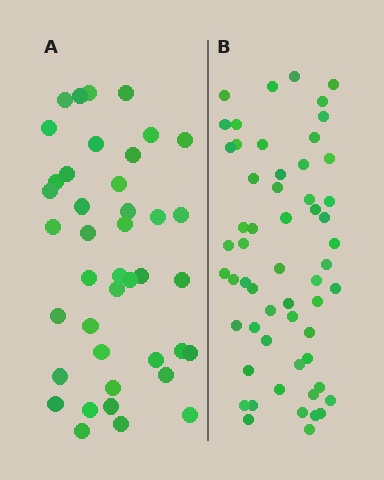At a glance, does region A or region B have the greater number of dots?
Region B (the right region) has more dots.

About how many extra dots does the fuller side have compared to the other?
Region B has approximately 15 more dots than region A.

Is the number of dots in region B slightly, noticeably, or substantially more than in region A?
Region B has noticeably more, but not dramatically so. The ratio is roughly 1.4 to 1.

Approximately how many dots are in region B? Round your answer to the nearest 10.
About 60 dots. (The exact count is 57, which rounds to 60.)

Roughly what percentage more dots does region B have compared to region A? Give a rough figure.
About 40% more.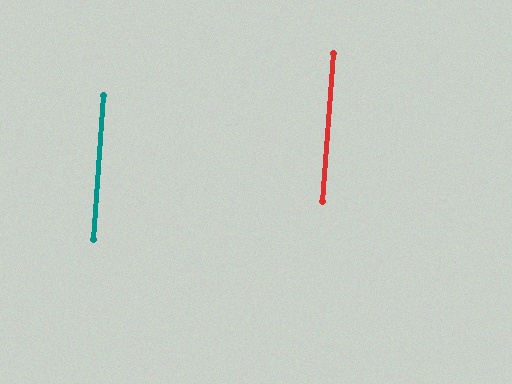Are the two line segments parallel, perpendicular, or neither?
Parallel — their directions differ by only 0.3°.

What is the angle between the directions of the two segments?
Approximately 0 degrees.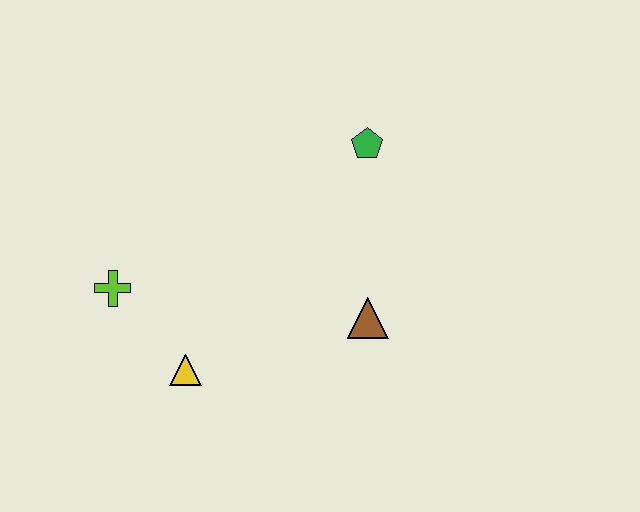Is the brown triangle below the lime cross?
Yes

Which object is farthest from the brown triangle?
The lime cross is farthest from the brown triangle.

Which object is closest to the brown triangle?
The green pentagon is closest to the brown triangle.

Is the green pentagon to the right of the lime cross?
Yes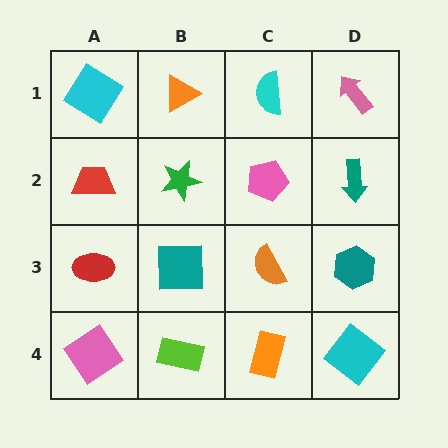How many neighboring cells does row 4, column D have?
2.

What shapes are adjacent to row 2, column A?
A cyan diamond (row 1, column A), a red ellipse (row 3, column A), a green star (row 2, column B).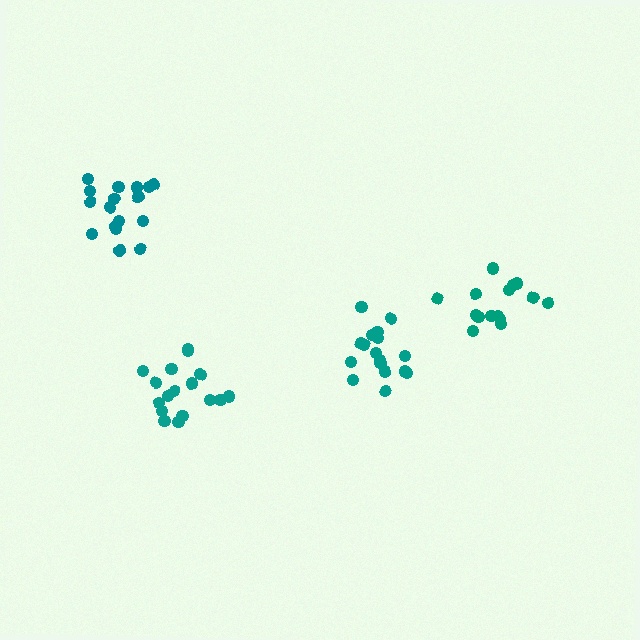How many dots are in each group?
Group 1: 17 dots, Group 2: 17 dots, Group 3: 15 dots, Group 4: 17 dots (66 total).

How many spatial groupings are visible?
There are 4 spatial groupings.